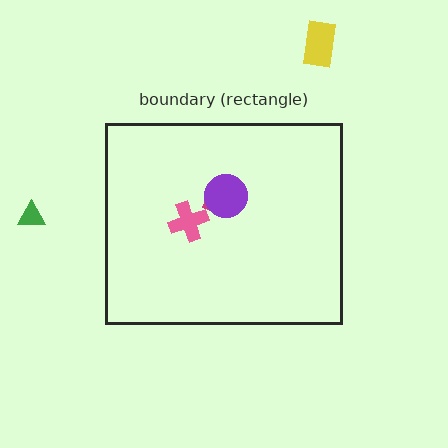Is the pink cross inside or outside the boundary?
Inside.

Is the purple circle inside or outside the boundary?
Inside.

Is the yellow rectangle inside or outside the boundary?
Outside.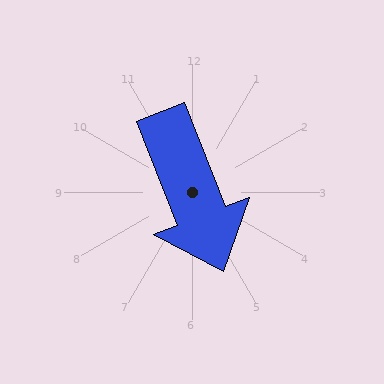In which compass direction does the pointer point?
South.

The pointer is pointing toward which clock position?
Roughly 5 o'clock.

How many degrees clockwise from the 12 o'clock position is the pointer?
Approximately 158 degrees.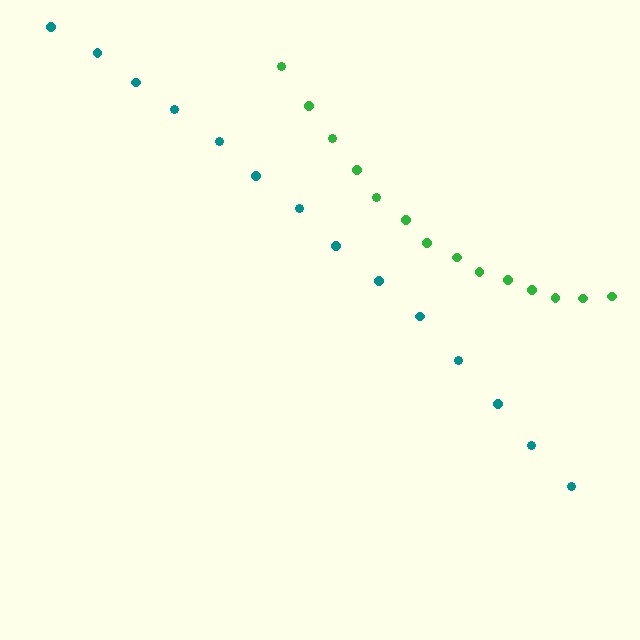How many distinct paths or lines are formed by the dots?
There are 2 distinct paths.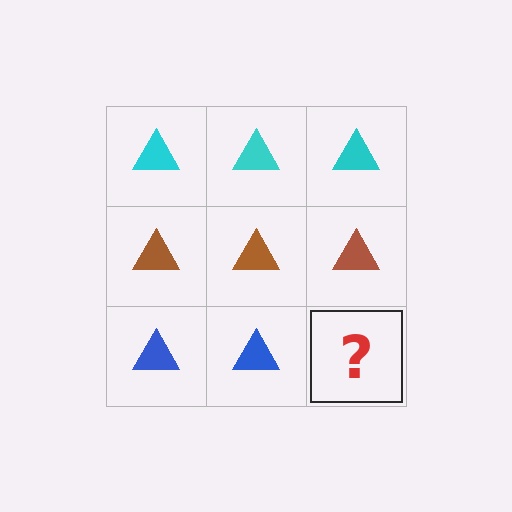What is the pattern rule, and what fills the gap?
The rule is that each row has a consistent color. The gap should be filled with a blue triangle.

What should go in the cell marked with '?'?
The missing cell should contain a blue triangle.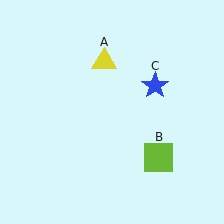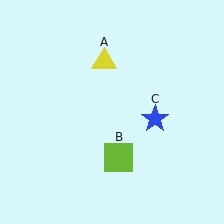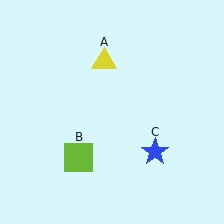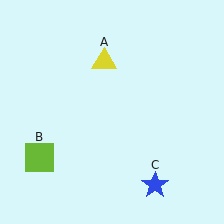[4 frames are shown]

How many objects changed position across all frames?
2 objects changed position: lime square (object B), blue star (object C).